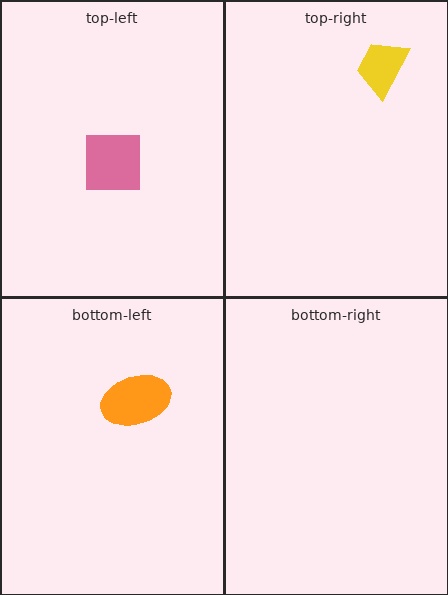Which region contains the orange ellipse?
The bottom-left region.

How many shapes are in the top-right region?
1.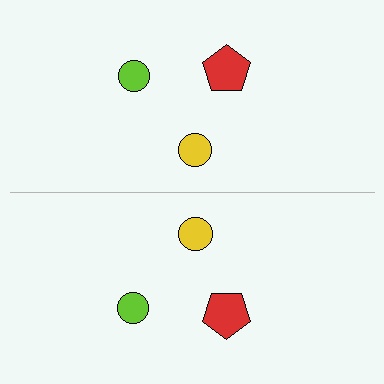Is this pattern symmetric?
Yes, this pattern has bilateral (reflection) symmetry.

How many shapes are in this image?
There are 6 shapes in this image.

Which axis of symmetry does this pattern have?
The pattern has a horizontal axis of symmetry running through the center of the image.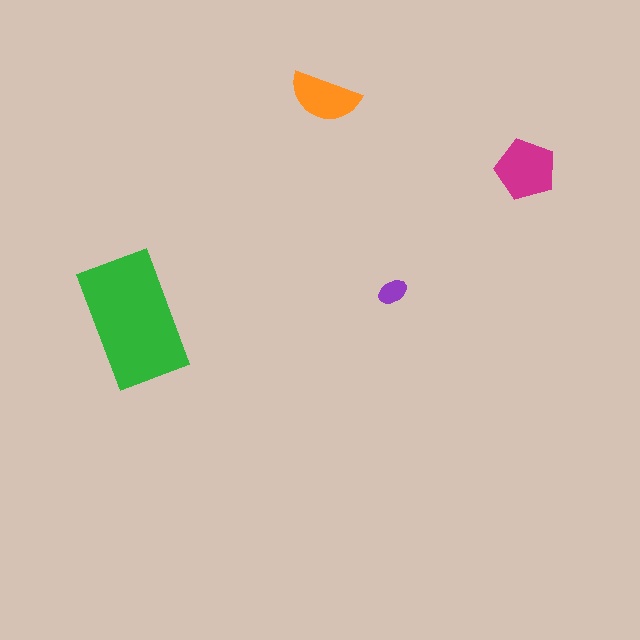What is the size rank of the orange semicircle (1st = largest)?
3rd.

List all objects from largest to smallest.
The green rectangle, the magenta pentagon, the orange semicircle, the purple ellipse.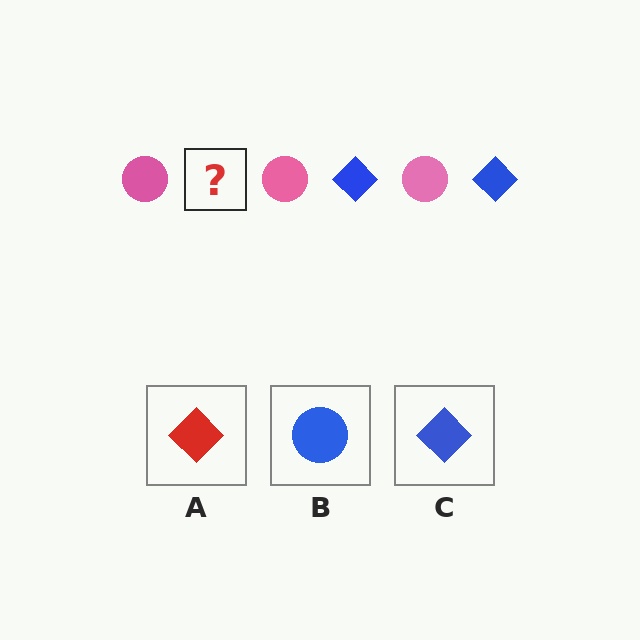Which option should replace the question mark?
Option C.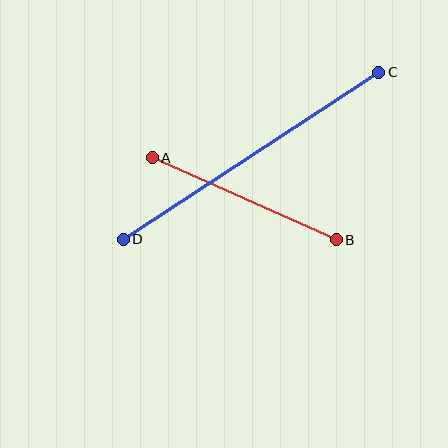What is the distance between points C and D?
The distance is approximately 305 pixels.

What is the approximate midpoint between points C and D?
The midpoint is at approximately (251, 156) pixels.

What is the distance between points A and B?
The distance is approximately 201 pixels.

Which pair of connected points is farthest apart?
Points C and D are farthest apart.